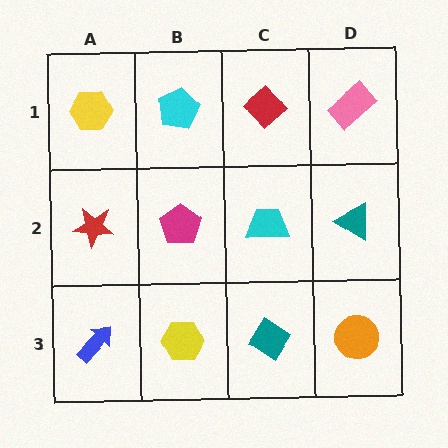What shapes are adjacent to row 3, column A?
A red star (row 2, column A), a yellow hexagon (row 3, column B).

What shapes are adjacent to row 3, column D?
A teal triangle (row 2, column D), a teal diamond (row 3, column C).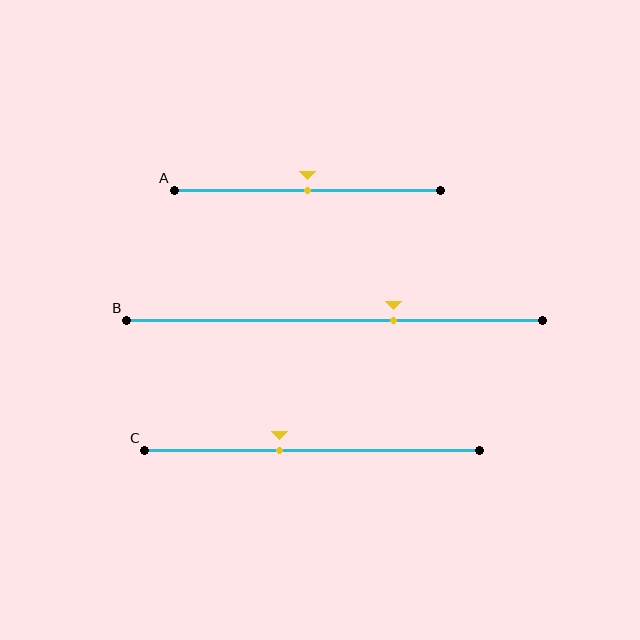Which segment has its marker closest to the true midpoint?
Segment A has its marker closest to the true midpoint.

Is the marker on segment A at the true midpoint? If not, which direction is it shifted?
Yes, the marker on segment A is at the true midpoint.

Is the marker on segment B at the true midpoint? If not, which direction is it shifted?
No, the marker on segment B is shifted to the right by about 14% of the segment length.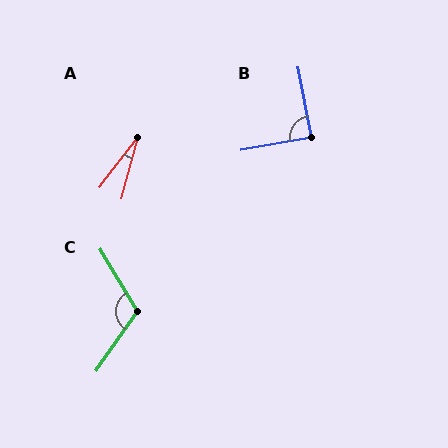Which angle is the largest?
C, at approximately 114 degrees.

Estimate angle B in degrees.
Approximately 90 degrees.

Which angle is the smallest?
A, at approximately 22 degrees.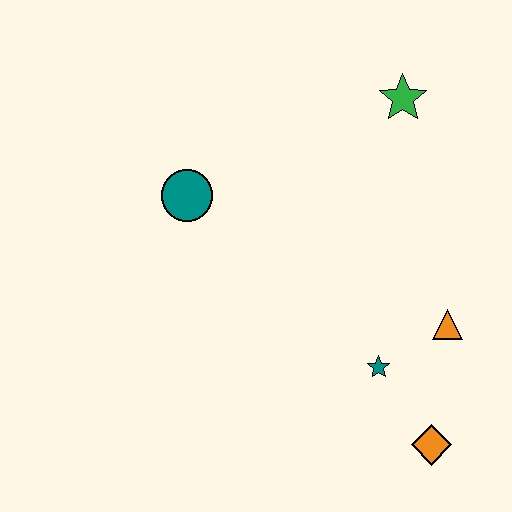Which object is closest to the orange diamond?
The teal star is closest to the orange diamond.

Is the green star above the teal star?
Yes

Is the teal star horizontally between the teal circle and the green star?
Yes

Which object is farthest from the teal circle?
The orange diamond is farthest from the teal circle.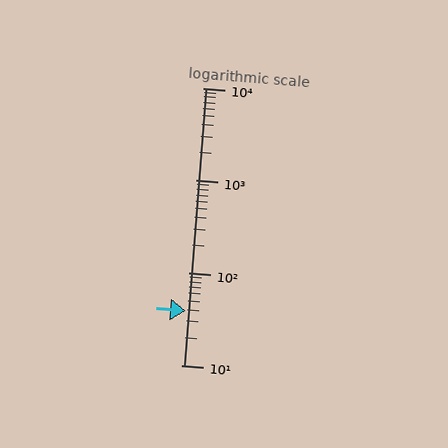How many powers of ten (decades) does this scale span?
The scale spans 3 decades, from 10 to 10000.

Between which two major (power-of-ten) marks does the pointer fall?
The pointer is between 10 and 100.